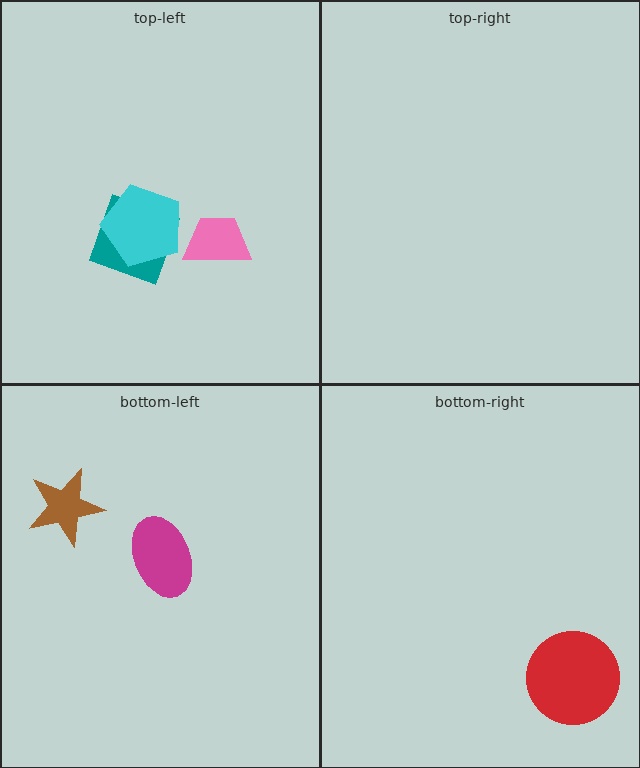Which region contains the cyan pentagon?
The top-left region.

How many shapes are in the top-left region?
3.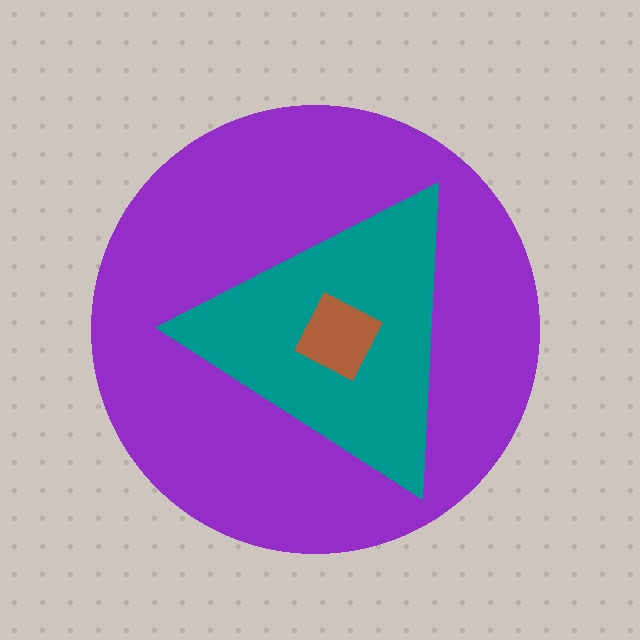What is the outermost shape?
The purple circle.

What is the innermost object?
The brown diamond.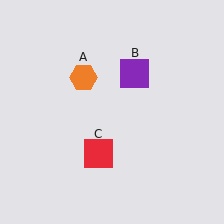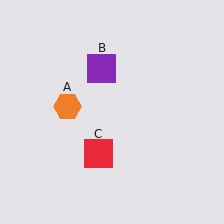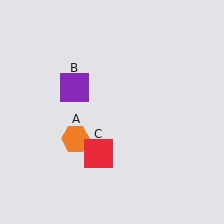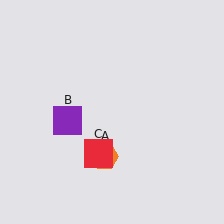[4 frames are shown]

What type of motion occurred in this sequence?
The orange hexagon (object A), purple square (object B) rotated counterclockwise around the center of the scene.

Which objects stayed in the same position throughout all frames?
Red square (object C) remained stationary.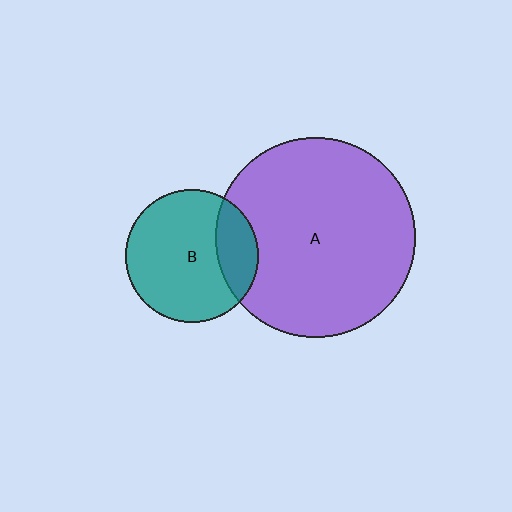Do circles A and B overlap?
Yes.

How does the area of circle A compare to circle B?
Approximately 2.3 times.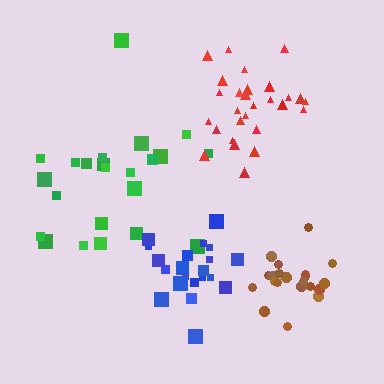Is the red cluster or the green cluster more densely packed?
Red.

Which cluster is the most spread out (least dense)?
Green.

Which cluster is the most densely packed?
Brown.